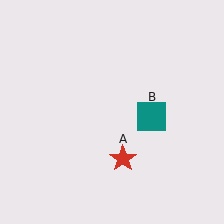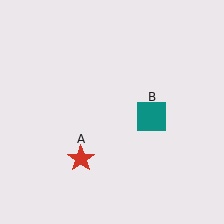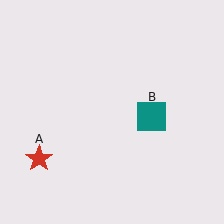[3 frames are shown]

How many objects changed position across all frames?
1 object changed position: red star (object A).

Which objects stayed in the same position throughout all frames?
Teal square (object B) remained stationary.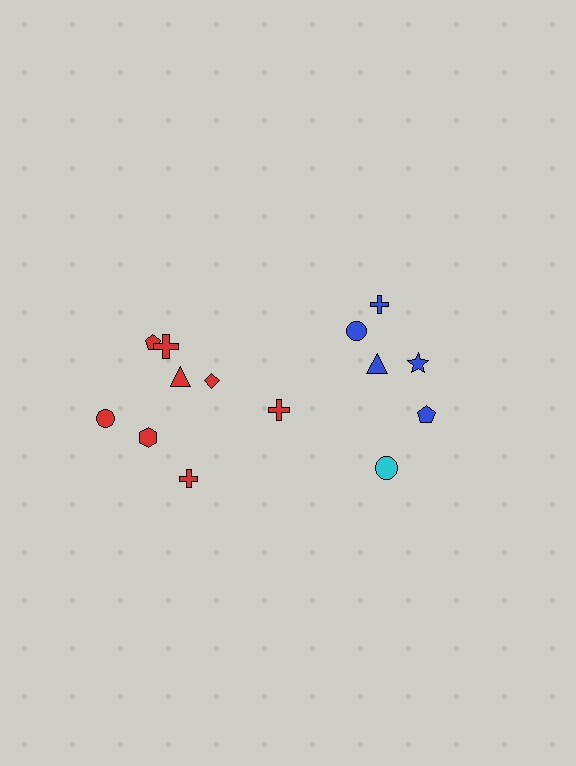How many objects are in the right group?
There are 6 objects.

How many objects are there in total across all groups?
There are 14 objects.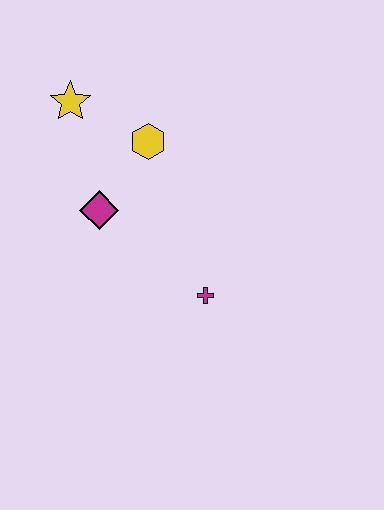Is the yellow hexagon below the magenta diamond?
No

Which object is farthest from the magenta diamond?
The magenta cross is farthest from the magenta diamond.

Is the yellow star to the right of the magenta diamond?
No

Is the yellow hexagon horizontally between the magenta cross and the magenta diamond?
Yes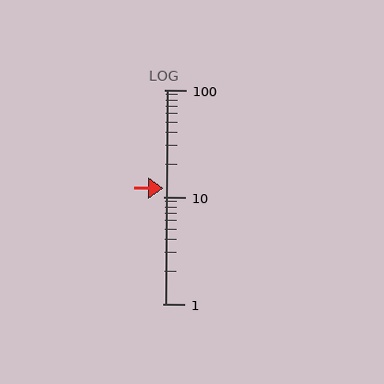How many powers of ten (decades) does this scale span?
The scale spans 2 decades, from 1 to 100.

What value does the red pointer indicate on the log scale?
The pointer indicates approximately 12.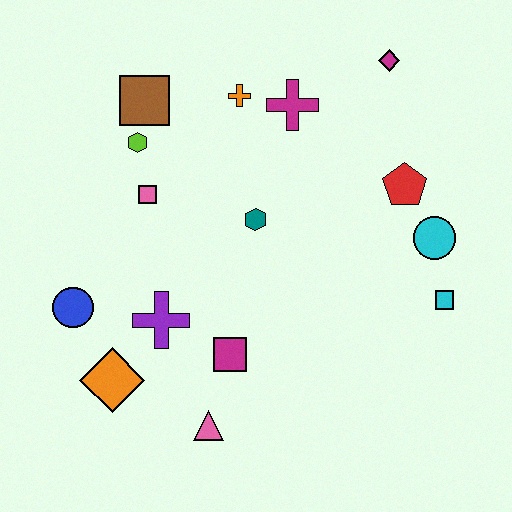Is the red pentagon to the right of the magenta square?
Yes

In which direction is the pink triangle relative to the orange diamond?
The pink triangle is to the right of the orange diamond.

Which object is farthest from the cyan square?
The blue circle is farthest from the cyan square.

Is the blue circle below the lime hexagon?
Yes